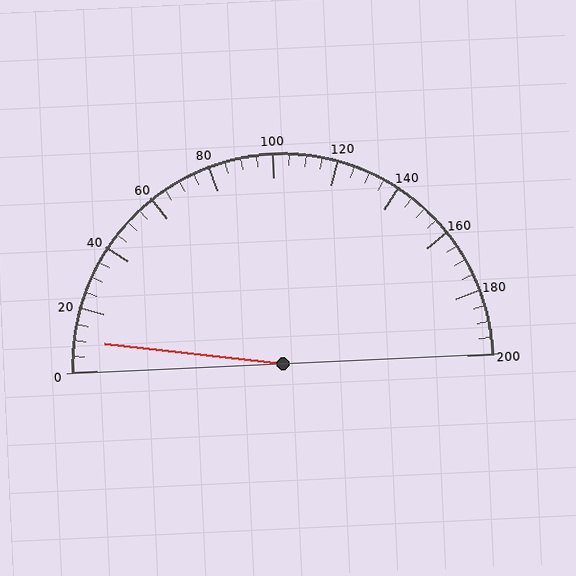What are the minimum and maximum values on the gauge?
The gauge ranges from 0 to 200.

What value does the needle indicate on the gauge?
The needle indicates approximately 10.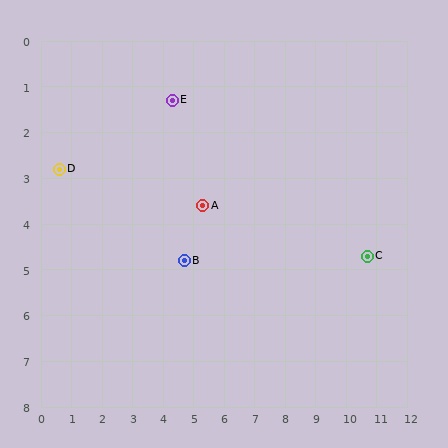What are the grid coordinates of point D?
Point D is at approximately (0.6, 2.8).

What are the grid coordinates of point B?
Point B is at approximately (4.7, 4.8).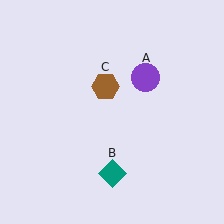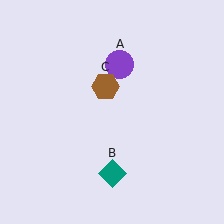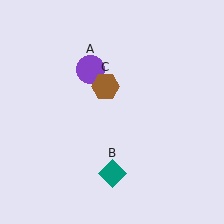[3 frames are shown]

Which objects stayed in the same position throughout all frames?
Teal diamond (object B) and brown hexagon (object C) remained stationary.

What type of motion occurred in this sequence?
The purple circle (object A) rotated counterclockwise around the center of the scene.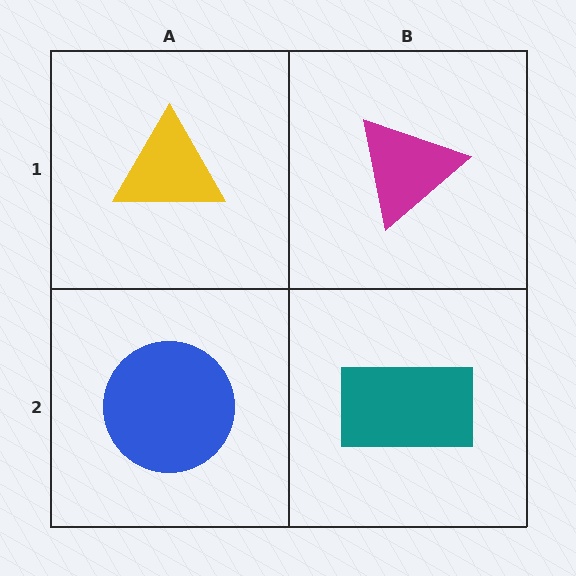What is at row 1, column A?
A yellow triangle.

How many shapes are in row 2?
2 shapes.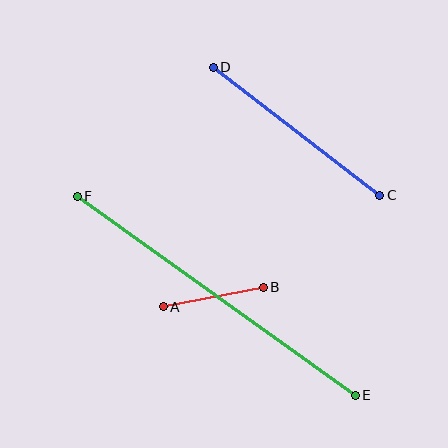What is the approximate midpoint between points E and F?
The midpoint is at approximately (216, 296) pixels.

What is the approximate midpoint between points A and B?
The midpoint is at approximately (213, 297) pixels.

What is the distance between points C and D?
The distance is approximately 210 pixels.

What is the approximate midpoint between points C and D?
The midpoint is at approximately (297, 131) pixels.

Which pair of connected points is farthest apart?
Points E and F are farthest apart.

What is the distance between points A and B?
The distance is approximately 102 pixels.